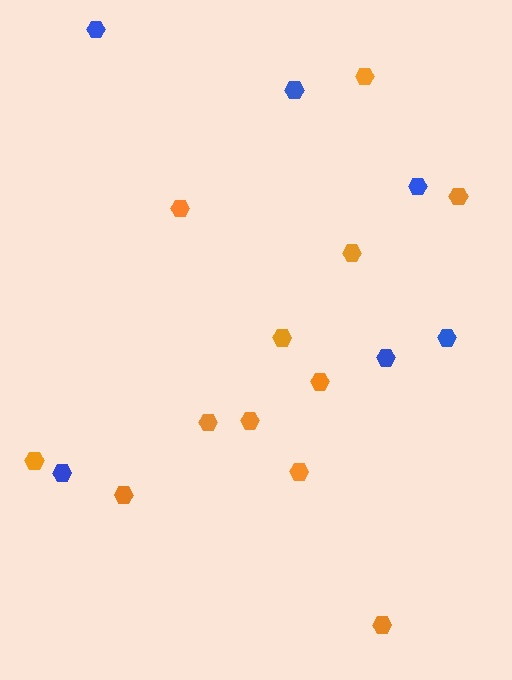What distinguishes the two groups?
There are 2 groups: one group of orange hexagons (12) and one group of blue hexagons (6).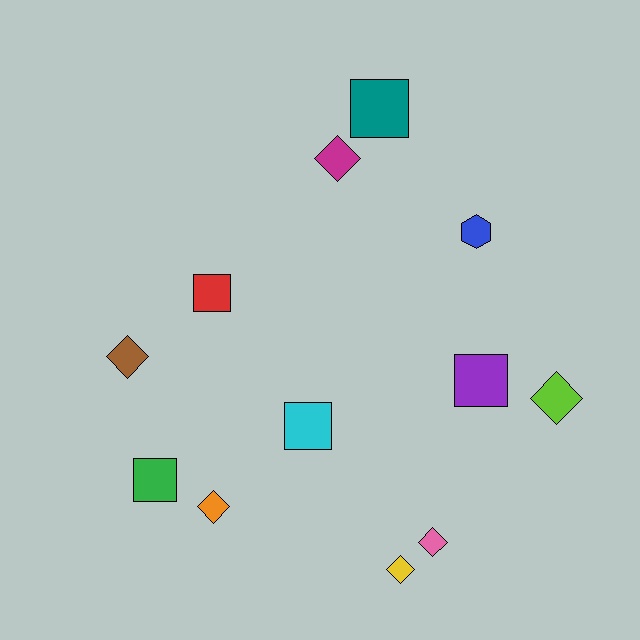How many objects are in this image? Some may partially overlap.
There are 12 objects.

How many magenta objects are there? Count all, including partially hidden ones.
There is 1 magenta object.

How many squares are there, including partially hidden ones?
There are 5 squares.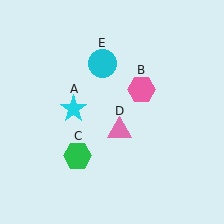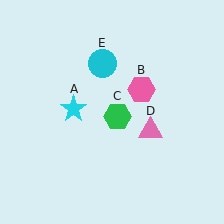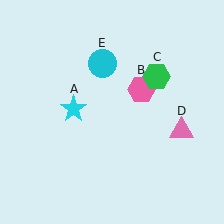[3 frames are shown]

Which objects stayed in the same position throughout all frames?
Cyan star (object A) and pink hexagon (object B) and cyan circle (object E) remained stationary.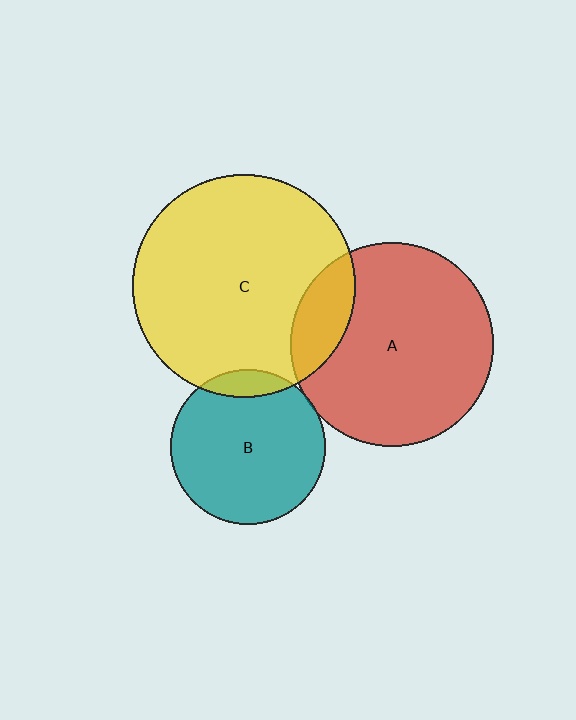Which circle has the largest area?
Circle C (yellow).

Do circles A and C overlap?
Yes.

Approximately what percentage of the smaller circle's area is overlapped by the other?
Approximately 15%.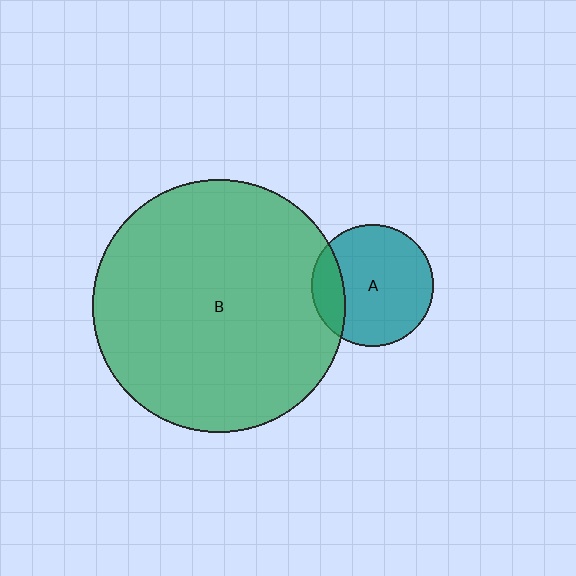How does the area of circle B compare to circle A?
Approximately 4.3 times.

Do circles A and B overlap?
Yes.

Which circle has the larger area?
Circle B (green).